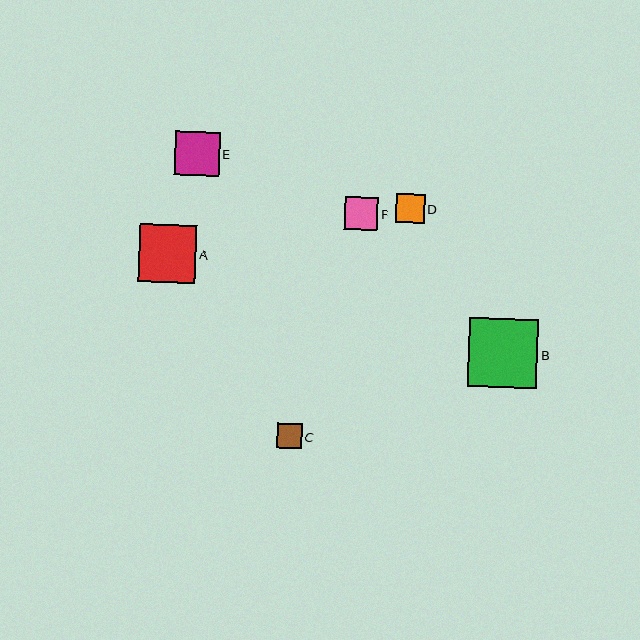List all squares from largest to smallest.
From largest to smallest: B, A, E, F, D, C.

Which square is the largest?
Square B is the largest with a size of approximately 69 pixels.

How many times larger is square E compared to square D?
Square E is approximately 1.6 times the size of square D.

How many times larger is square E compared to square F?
Square E is approximately 1.3 times the size of square F.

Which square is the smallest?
Square C is the smallest with a size of approximately 25 pixels.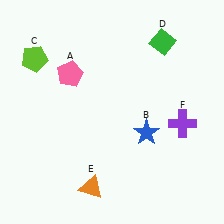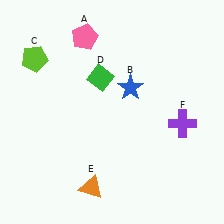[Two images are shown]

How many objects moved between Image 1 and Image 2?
3 objects moved between the two images.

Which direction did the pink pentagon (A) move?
The pink pentagon (A) moved up.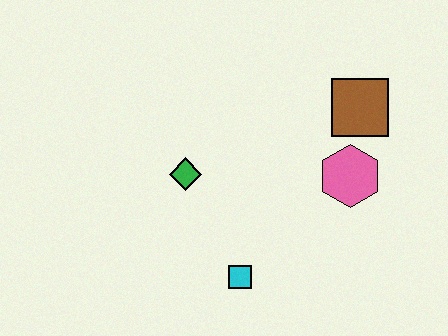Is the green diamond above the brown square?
No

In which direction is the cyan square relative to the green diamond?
The cyan square is below the green diamond.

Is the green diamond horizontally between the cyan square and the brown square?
No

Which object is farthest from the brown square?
The cyan square is farthest from the brown square.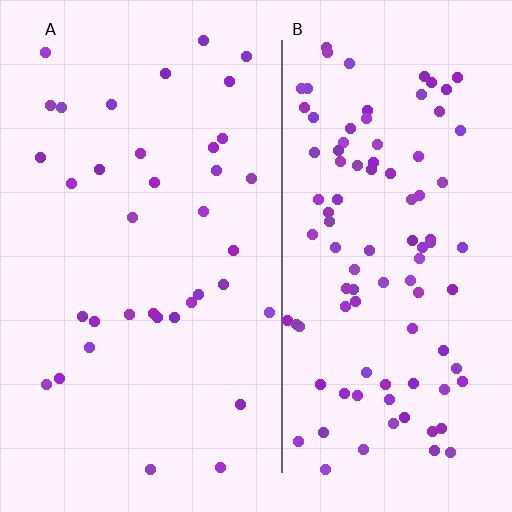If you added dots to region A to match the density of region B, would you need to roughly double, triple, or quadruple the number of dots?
Approximately triple.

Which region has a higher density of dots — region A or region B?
B (the right).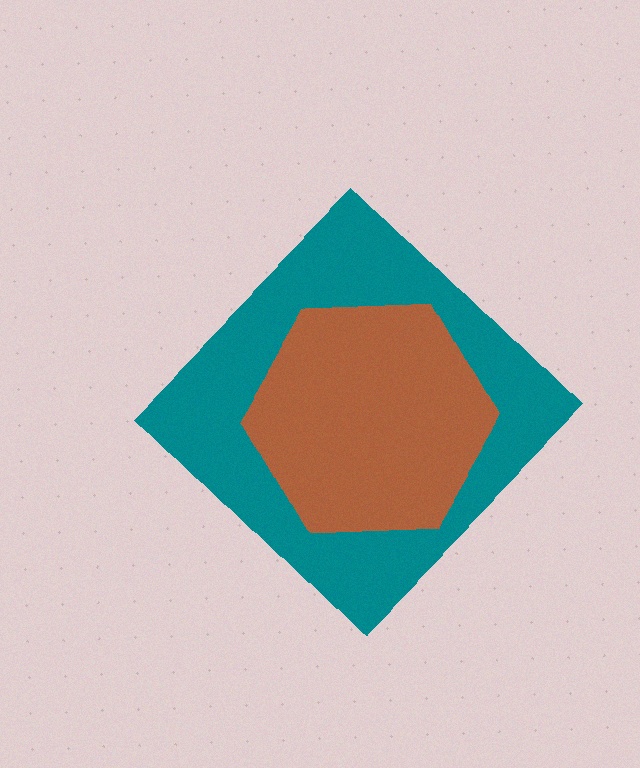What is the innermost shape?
The brown hexagon.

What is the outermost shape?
The teal diamond.